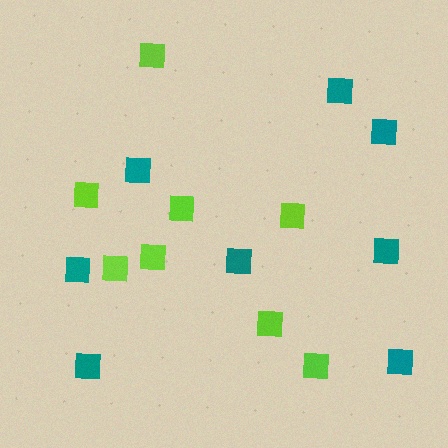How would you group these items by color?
There are 2 groups: one group of lime squares (8) and one group of teal squares (8).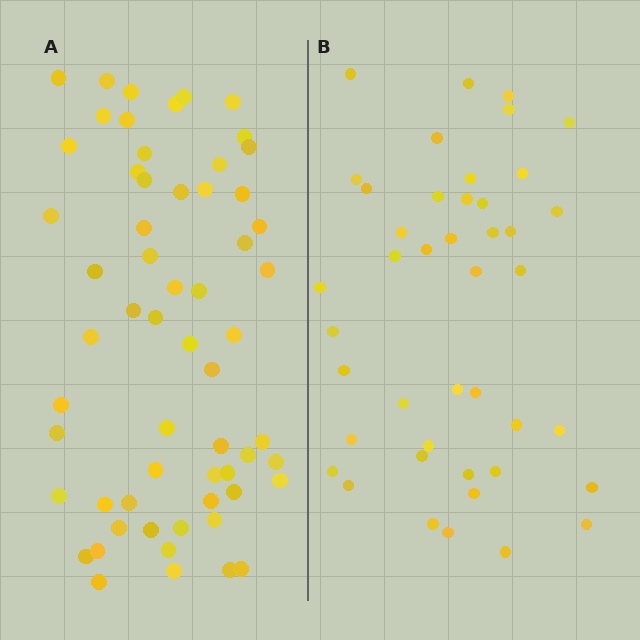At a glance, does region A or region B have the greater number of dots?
Region A (the left region) has more dots.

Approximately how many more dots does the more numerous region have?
Region A has approximately 15 more dots than region B.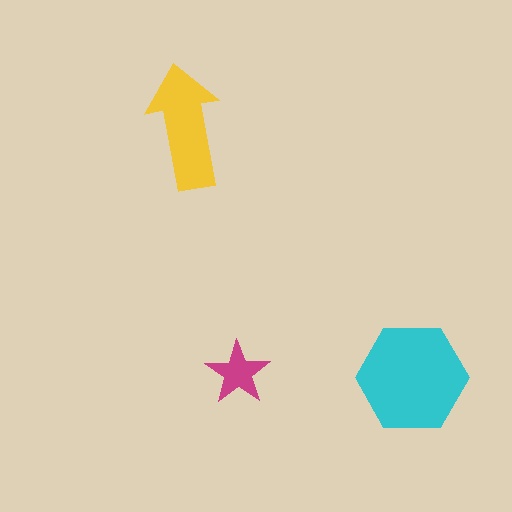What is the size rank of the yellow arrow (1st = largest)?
2nd.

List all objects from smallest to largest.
The magenta star, the yellow arrow, the cyan hexagon.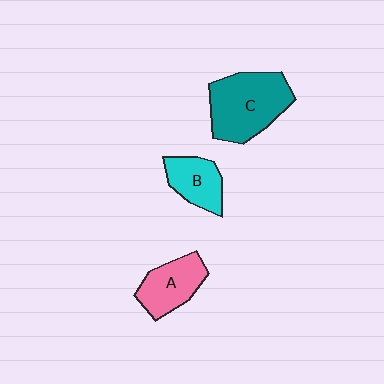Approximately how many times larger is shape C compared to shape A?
Approximately 1.6 times.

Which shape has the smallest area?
Shape B (cyan).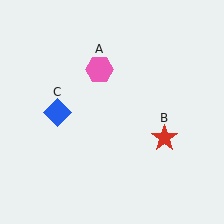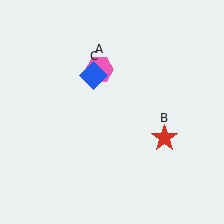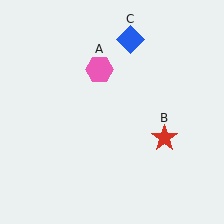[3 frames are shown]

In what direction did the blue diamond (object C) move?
The blue diamond (object C) moved up and to the right.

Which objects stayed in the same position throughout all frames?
Pink hexagon (object A) and red star (object B) remained stationary.